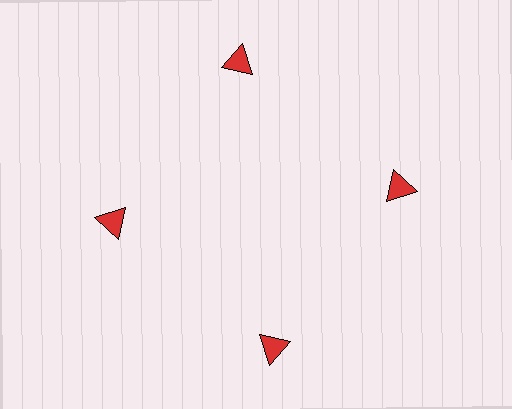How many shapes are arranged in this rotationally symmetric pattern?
There are 4 shapes, arranged in 4 groups of 1.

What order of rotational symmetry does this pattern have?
This pattern has 4-fold rotational symmetry.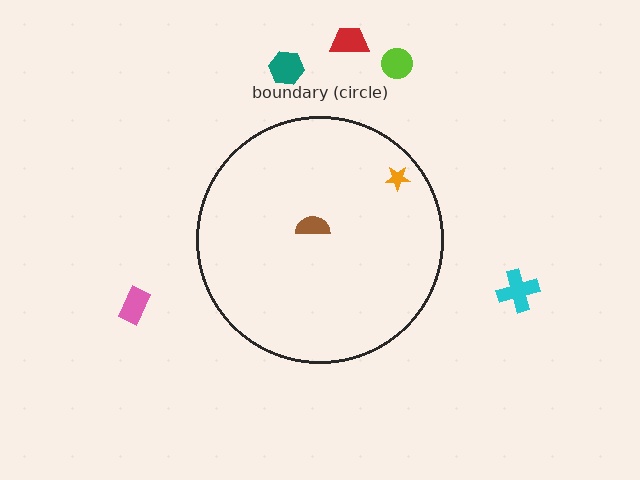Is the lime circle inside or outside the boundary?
Outside.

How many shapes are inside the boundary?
2 inside, 5 outside.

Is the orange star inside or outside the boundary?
Inside.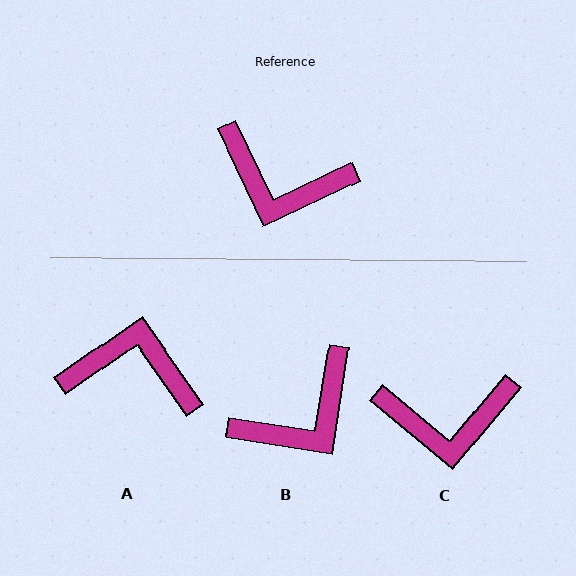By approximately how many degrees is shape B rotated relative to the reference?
Approximately 56 degrees counter-clockwise.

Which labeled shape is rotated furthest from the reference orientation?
A, about 170 degrees away.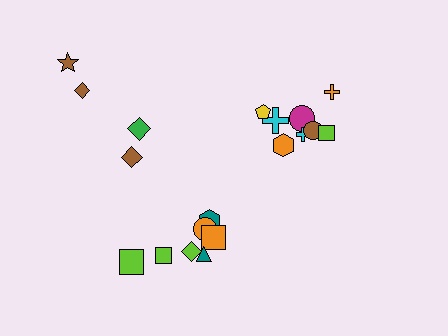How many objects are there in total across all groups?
There are 19 objects.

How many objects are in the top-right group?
There are 8 objects.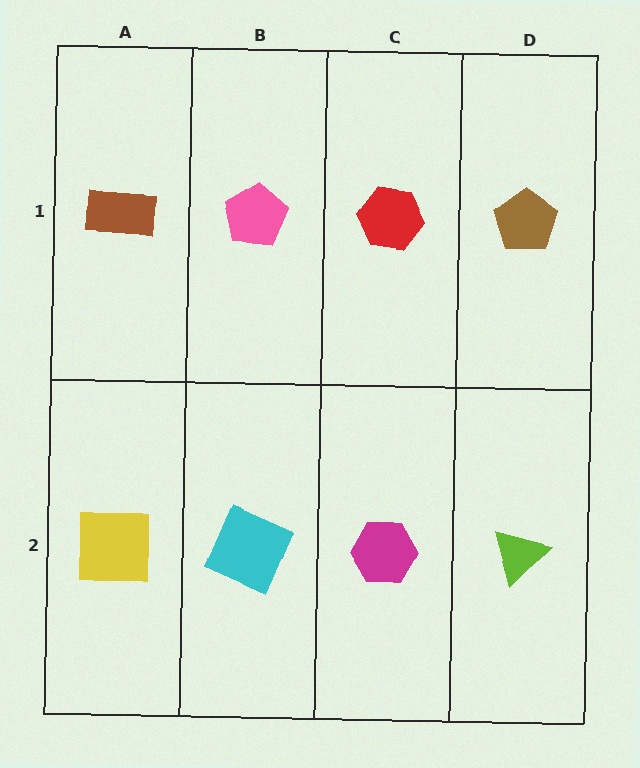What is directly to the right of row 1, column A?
A pink pentagon.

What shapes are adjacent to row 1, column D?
A lime triangle (row 2, column D), a red hexagon (row 1, column C).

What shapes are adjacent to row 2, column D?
A brown pentagon (row 1, column D), a magenta hexagon (row 2, column C).